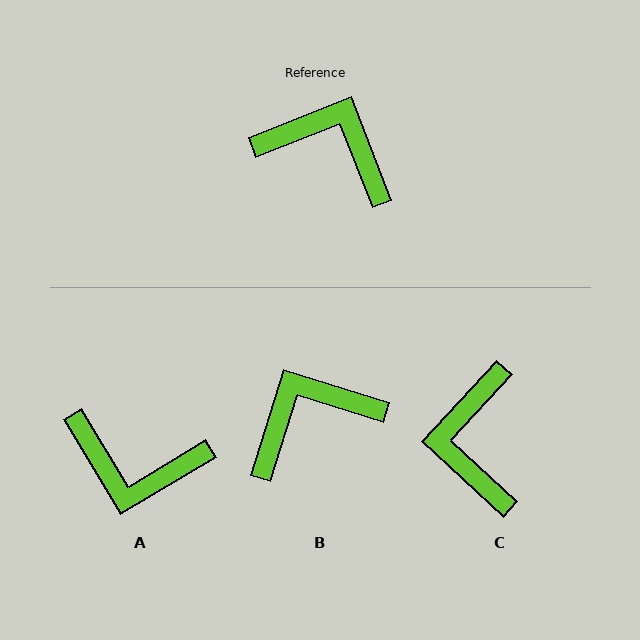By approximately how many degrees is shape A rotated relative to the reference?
Approximately 171 degrees clockwise.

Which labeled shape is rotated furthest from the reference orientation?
A, about 171 degrees away.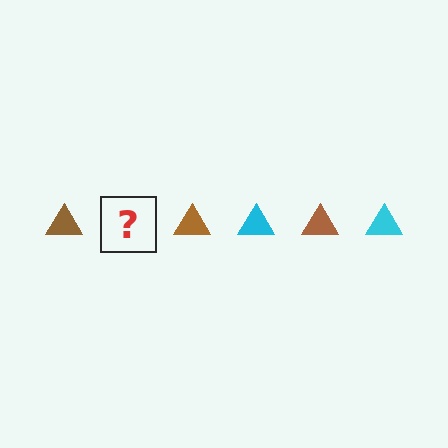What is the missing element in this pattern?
The missing element is a cyan triangle.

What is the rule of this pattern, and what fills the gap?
The rule is that the pattern cycles through brown, cyan triangles. The gap should be filled with a cyan triangle.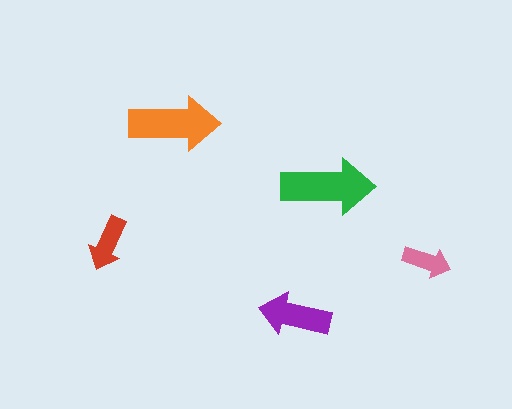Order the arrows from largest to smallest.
the green one, the orange one, the purple one, the red one, the pink one.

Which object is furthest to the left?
The red arrow is leftmost.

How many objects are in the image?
There are 5 objects in the image.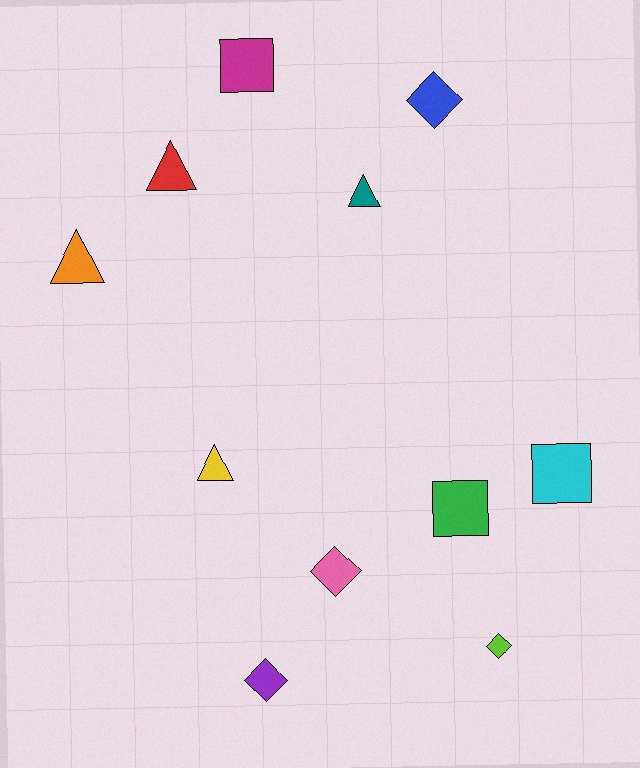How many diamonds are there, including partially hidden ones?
There are 4 diamonds.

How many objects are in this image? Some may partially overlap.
There are 11 objects.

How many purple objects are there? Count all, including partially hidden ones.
There is 1 purple object.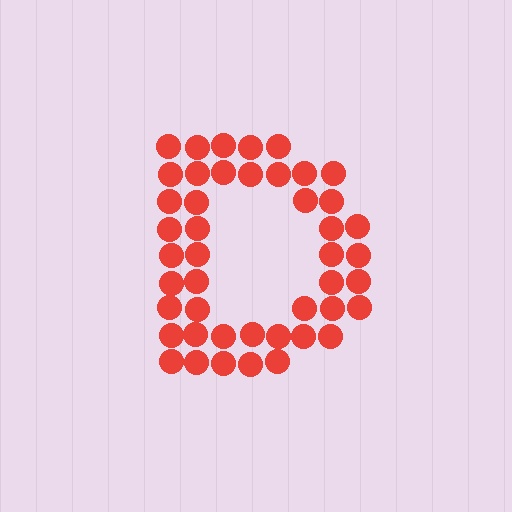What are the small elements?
The small elements are circles.